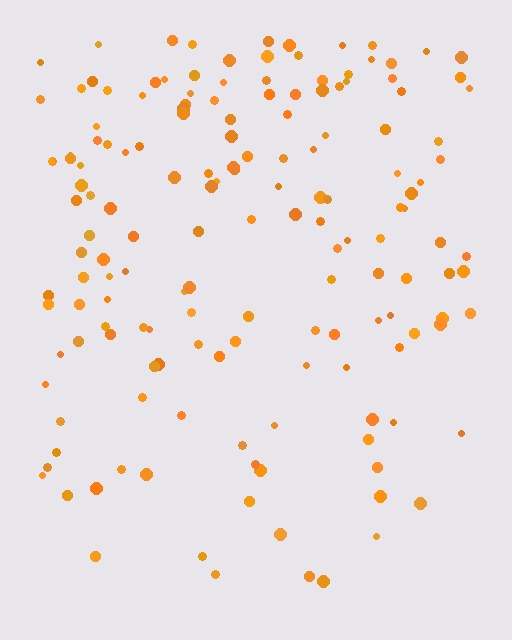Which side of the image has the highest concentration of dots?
The top.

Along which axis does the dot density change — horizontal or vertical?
Vertical.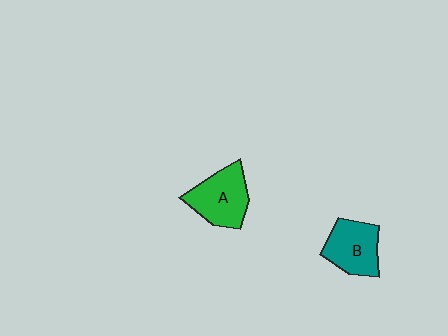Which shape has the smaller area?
Shape B (teal).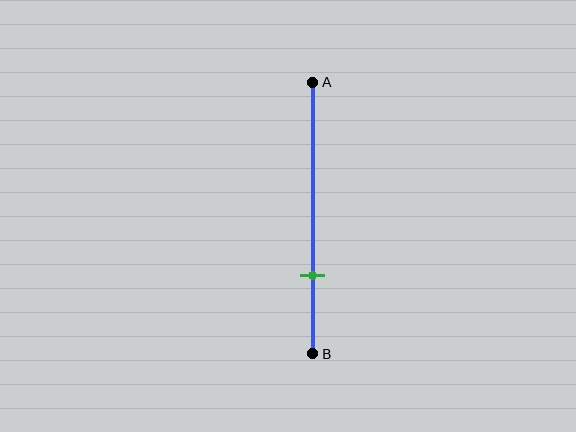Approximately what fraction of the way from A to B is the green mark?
The green mark is approximately 70% of the way from A to B.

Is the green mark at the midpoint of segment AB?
No, the mark is at about 70% from A, not at the 50% midpoint.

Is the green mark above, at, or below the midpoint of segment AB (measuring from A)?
The green mark is below the midpoint of segment AB.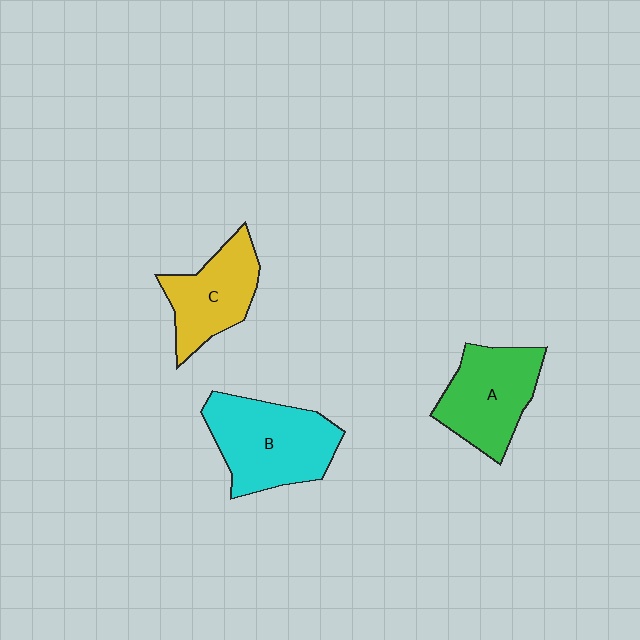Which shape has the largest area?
Shape B (cyan).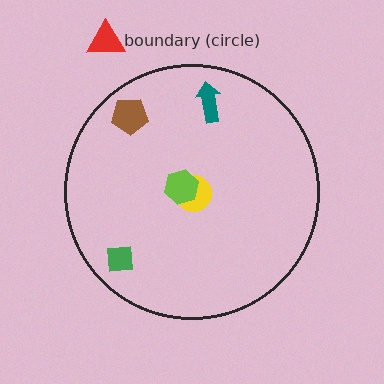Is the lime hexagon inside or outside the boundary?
Inside.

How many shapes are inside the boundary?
5 inside, 1 outside.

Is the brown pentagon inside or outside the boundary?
Inside.